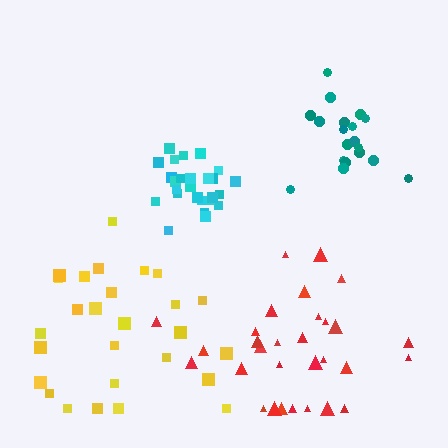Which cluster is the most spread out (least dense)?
Red.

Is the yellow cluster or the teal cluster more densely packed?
Teal.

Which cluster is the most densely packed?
Cyan.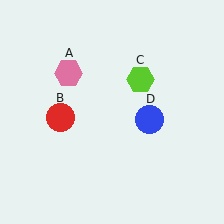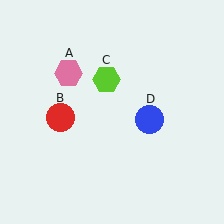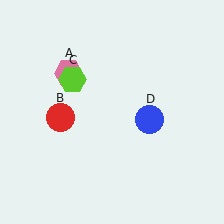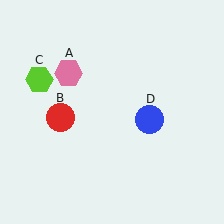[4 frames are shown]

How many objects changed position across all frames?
1 object changed position: lime hexagon (object C).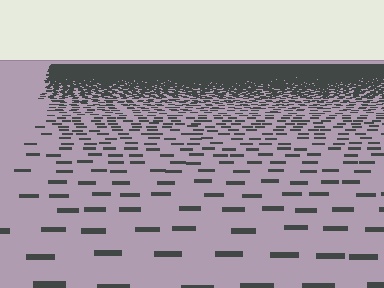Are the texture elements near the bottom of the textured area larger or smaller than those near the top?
Larger. Near the bottom, elements are closer to the viewer and appear at a bigger on-screen size.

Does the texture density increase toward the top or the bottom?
Density increases toward the top.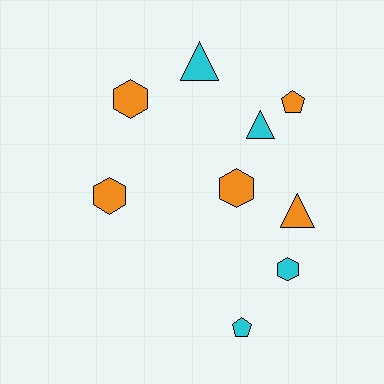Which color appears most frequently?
Orange, with 5 objects.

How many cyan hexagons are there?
There is 1 cyan hexagon.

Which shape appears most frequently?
Hexagon, with 4 objects.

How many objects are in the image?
There are 9 objects.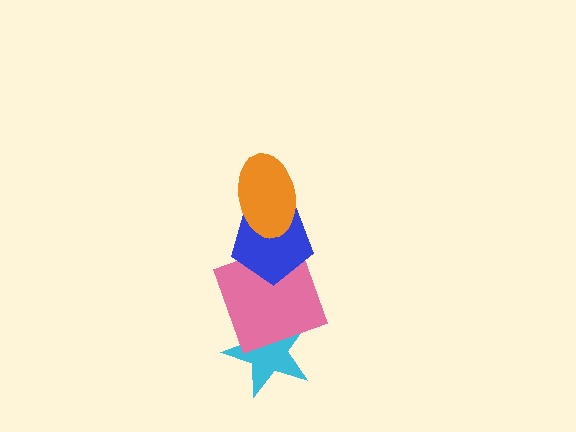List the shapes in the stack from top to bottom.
From top to bottom: the orange ellipse, the blue pentagon, the pink square, the cyan star.